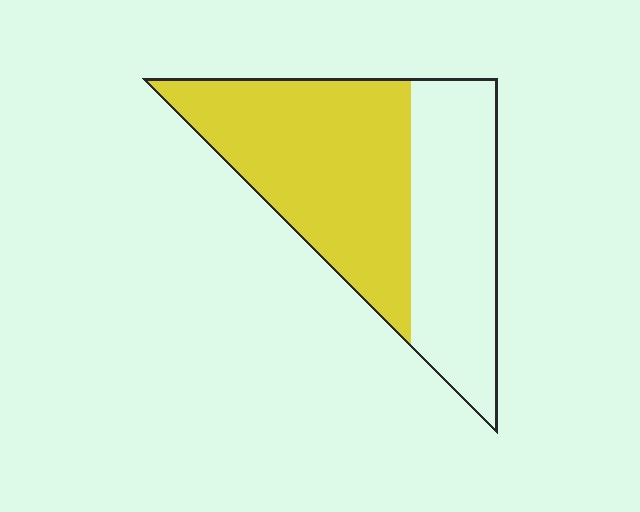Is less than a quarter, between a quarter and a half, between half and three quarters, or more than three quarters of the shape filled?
Between half and three quarters.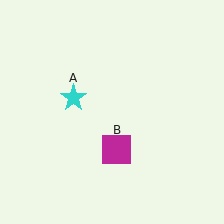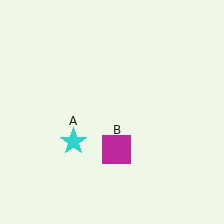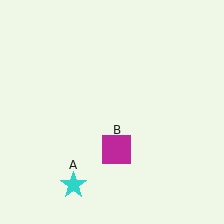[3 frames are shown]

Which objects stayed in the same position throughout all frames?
Magenta square (object B) remained stationary.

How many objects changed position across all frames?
1 object changed position: cyan star (object A).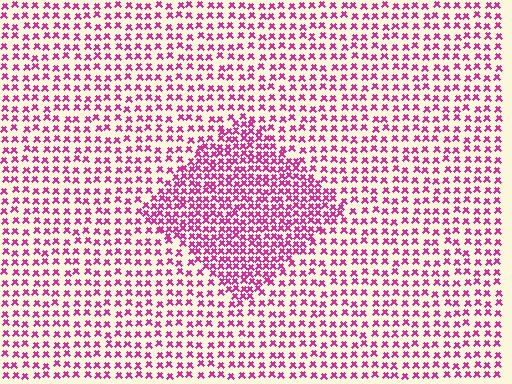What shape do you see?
I see a diamond.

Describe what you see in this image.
The image contains small magenta elements arranged at two different densities. A diamond-shaped region is visible where the elements are more densely packed than the surrounding area.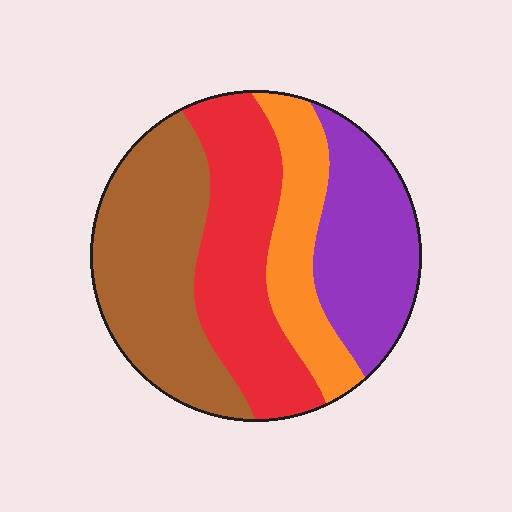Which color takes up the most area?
Brown, at roughly 30%.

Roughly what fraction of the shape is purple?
Purple takes up about one quarter (1/4) of the shape.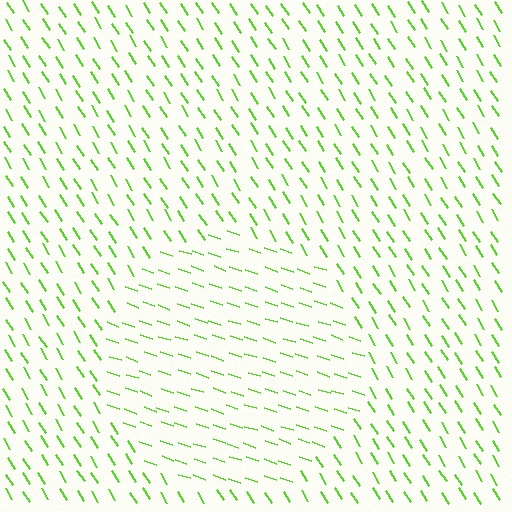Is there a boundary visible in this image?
Yes, there is a texture boundary formed by a change in line orientation.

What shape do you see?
I see a circle.